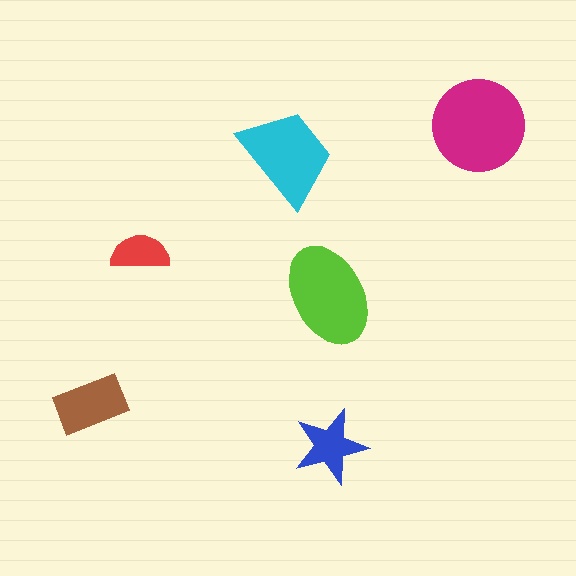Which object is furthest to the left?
The brown rectangle is leftmost.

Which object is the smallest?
The red semicircle.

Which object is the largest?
The magenta circle.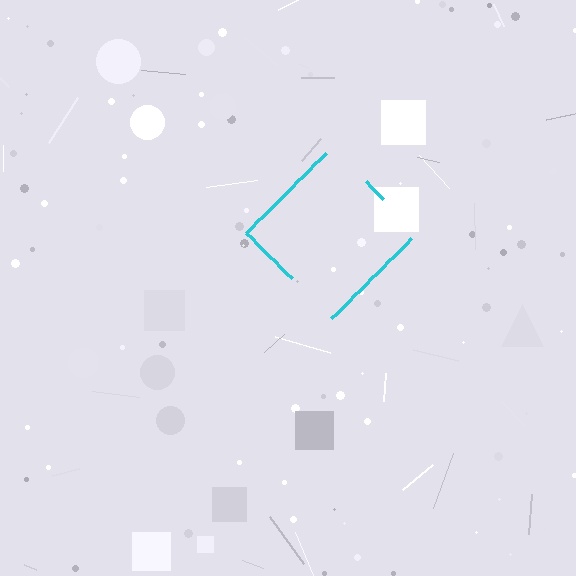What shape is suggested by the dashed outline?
The dashed outline suggests a diamond.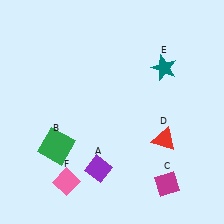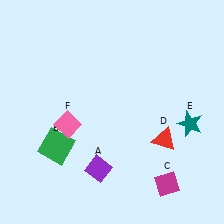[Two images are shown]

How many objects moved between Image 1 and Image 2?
2 objects moved between the two images.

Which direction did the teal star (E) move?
The teal star (E) moved down.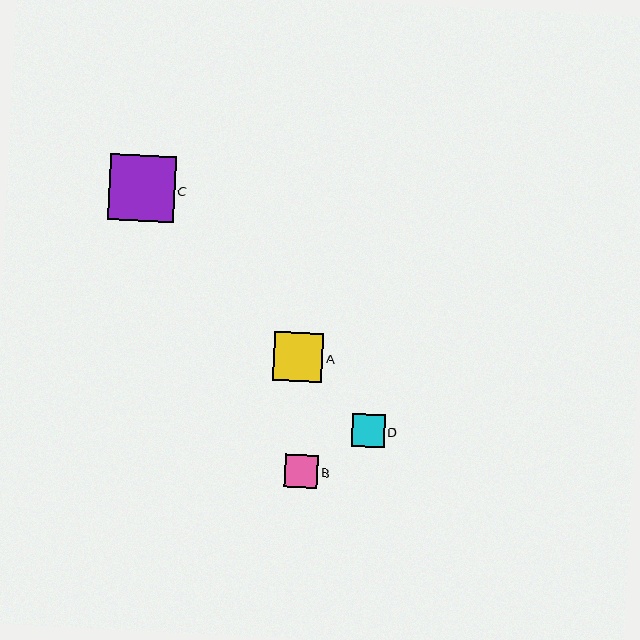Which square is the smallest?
Square D is the smallest with a size of approximately 33 pixels.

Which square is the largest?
Square C is the largest with a size of approximately 66 pixels.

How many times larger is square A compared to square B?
Square A is approximately 1.5 times the size of square B.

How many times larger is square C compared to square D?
Square C is approximately 2.0 times the size of square D.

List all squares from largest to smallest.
From largest to smallest: C, A, B, D.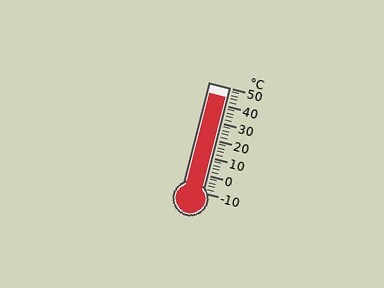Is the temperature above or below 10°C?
The temperature is above 10°C.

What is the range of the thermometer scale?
The thermometer scale ranges from -10°C to 50°C.